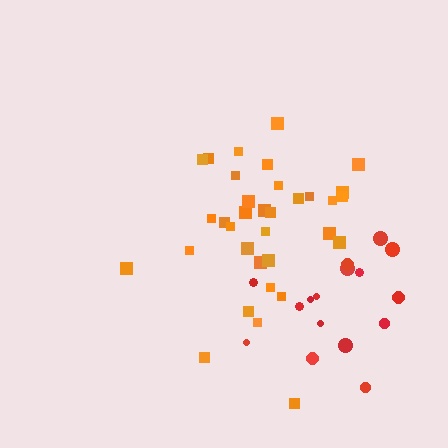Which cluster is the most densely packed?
Red.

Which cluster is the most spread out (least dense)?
Orange.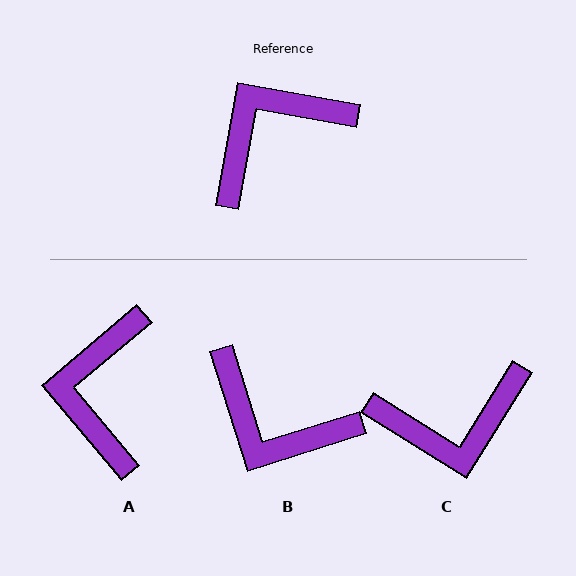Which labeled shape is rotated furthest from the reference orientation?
C, about 158 degrees away.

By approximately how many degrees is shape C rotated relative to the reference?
Approximately 158 degrees counter-clockwise.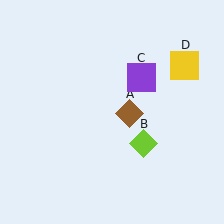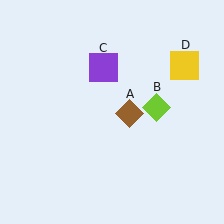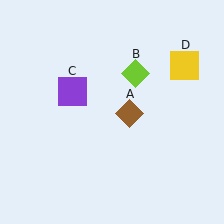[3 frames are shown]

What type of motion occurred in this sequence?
The lime diamond (object B), purple square (object C) rotated counterclockwise around the center of the scene.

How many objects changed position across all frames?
2 objects changed position: lime diamond (object B), purple square (object C).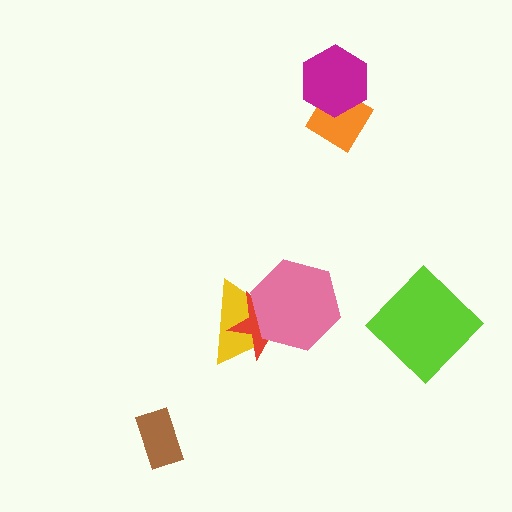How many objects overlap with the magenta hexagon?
1 object overlaps with the magenta hexagon.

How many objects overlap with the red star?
2 objects overlap with the red star.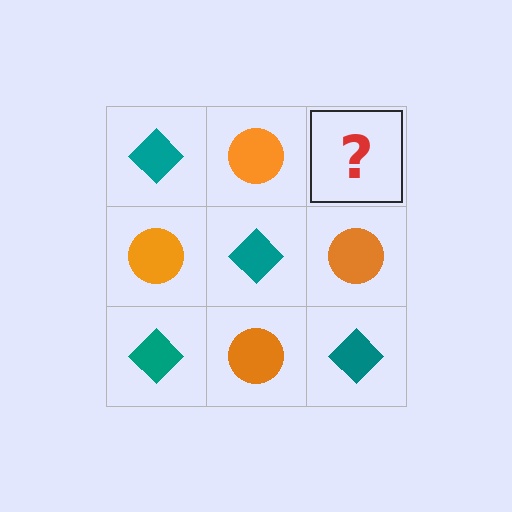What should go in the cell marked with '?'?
The missing cell should contain a teal diamond.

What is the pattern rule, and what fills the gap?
The rule is that it alternates teal diamond and orange circle in a checkerboard pattern. The gap should be filled with a teal diamond.